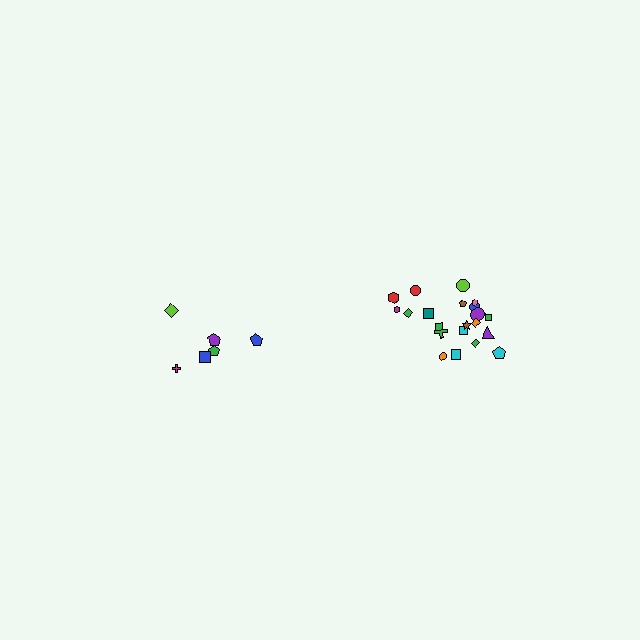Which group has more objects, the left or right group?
The right group.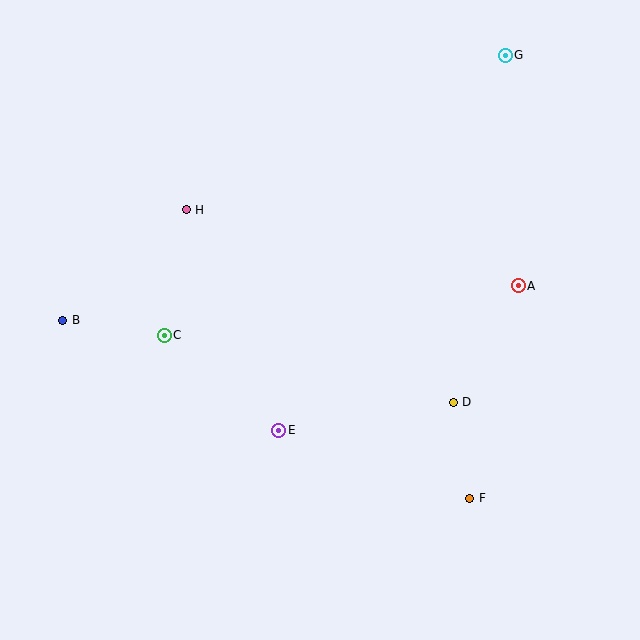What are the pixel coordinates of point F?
Point F is at (470, 498).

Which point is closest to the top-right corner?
Point G is closest to the top-right corner.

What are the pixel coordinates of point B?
Point B is at (63, 320).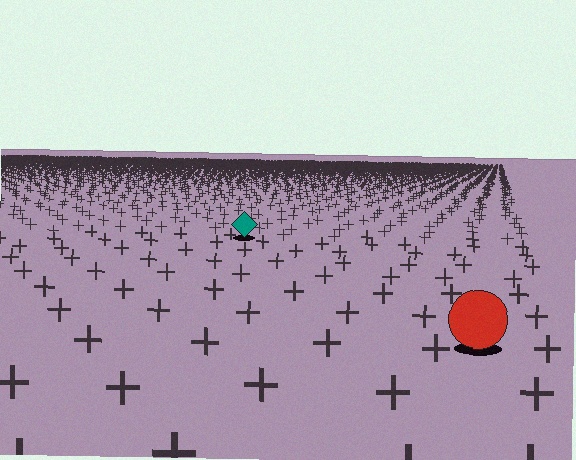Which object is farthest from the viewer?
The teal diamond is farthest from the viewer. It appears smaller and the ground texture around it is denser.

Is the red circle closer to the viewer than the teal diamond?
Yes. The red circle is closer — you can tell from the texture gradient: the ground texture is coarser near it.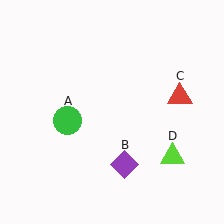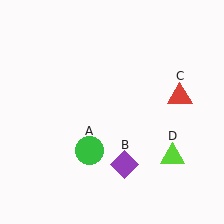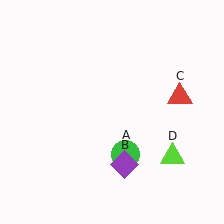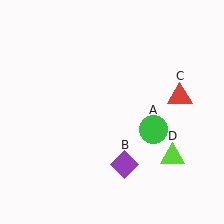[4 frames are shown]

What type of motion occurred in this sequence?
The green circle (object A) rotated counterclockwise around the center of the scene.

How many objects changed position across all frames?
1 object changed position: green circle (object A).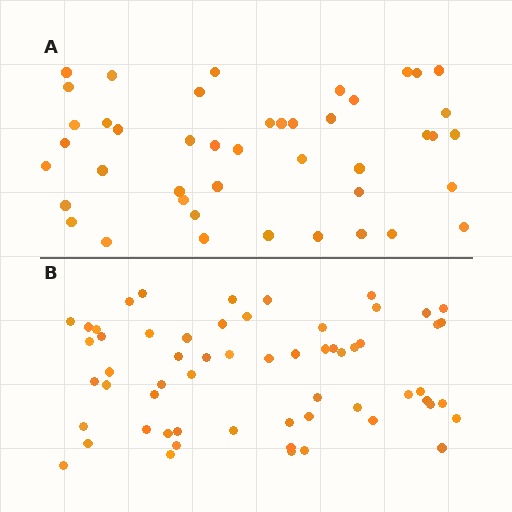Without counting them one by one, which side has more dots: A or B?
Region B (the bottom region) has more dots.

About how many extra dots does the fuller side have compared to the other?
Region B has approximately 15 more dots than region A.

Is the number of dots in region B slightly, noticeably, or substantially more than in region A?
Region B has noticeably more, but not dramatically so. The ratio is roughly 1.4 to 1.